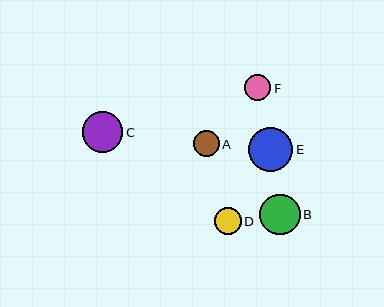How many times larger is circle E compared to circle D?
Circle E is approximately 1.7 times the size of circle D.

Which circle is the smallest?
Circle A is the smallest with a size of approximately 26 pixels.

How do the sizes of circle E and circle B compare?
Circle E and circle B are approximately the same size.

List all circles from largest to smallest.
From largest to smallest: E, B, C, D, F, A.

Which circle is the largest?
Circle E is the largest with a size of approximately 45 pixels.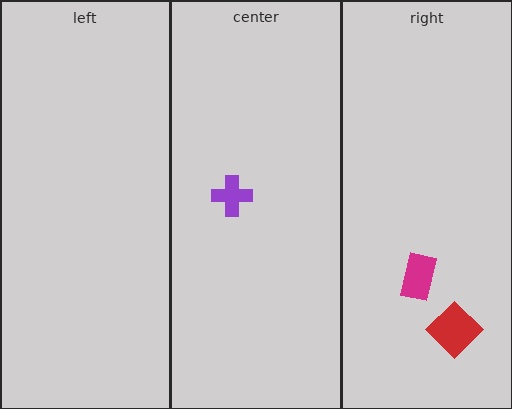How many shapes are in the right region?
2.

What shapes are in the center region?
The purple cross.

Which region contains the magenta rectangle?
The right region.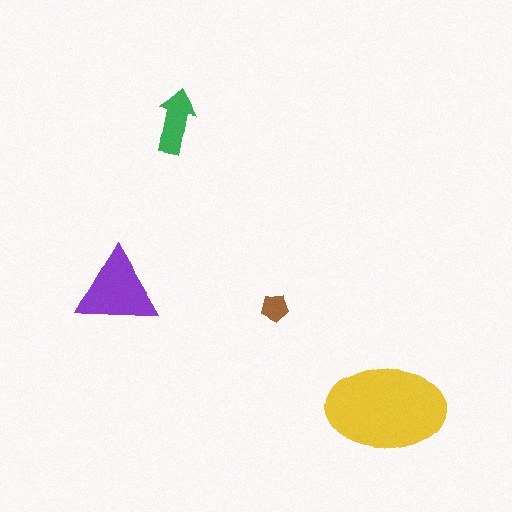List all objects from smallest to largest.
The brown pentagon, the green arrow, the purple triangle, the yellow ellipse.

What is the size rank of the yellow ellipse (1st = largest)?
1st.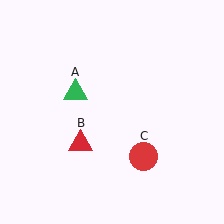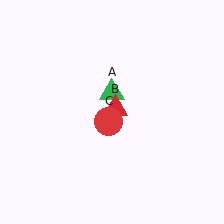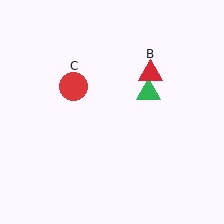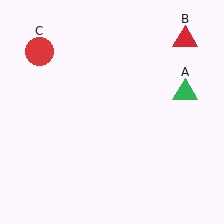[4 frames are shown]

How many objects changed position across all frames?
3 objects changed position: green triangle (object A), red triangle (object B), red circle (object C).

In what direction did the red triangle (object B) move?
The red triangle (object B) moved up and to the right.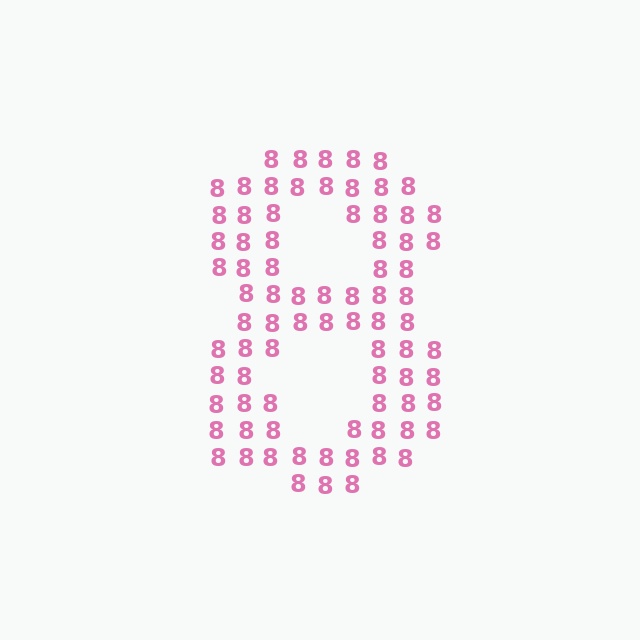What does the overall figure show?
The overall figure shows the digit 8.